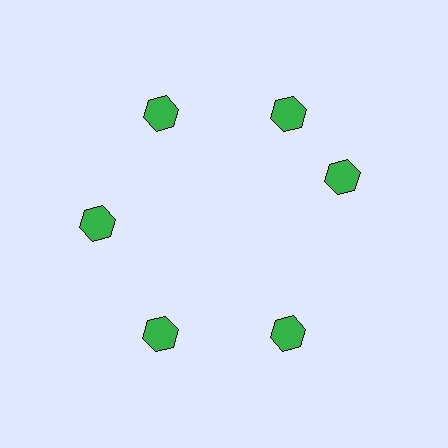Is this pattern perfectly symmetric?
No. The 6 green hexagons are arranged in a ring, but one element near the 3 o'clock position is rotated out of alignment along the ring, breaking the 6-fold rotational symmetry.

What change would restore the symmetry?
The symmetry would be restored by rotating it back into even spacing with its neighbors so that all 6 hexagons sit at equal angles and equal distance from the center.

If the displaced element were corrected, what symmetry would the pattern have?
It would have 6-fold rotational symmetry — the pattern would map onto itself every 60 degrees.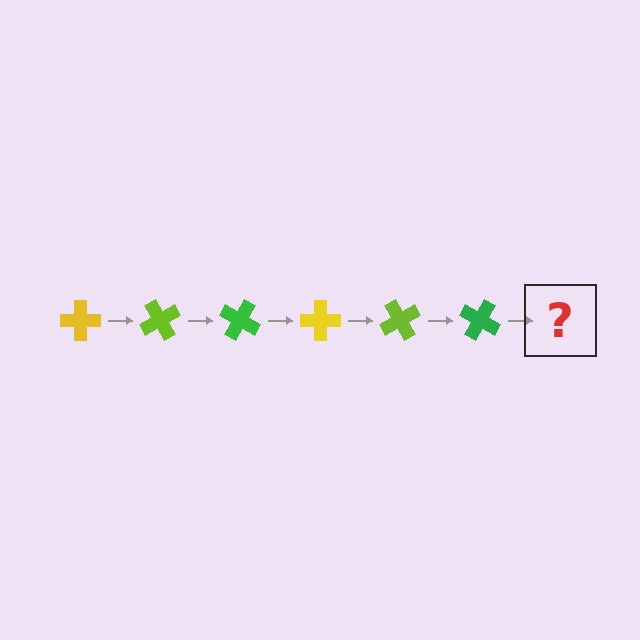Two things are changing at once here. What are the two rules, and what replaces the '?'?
The two rules are that it rotates 60 degrees each step and the color cycles through yellow, lime, and green. The '?' should be a yellow cross, rotated 360 degrees from the start.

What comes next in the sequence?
The next element should be a yellow cross, rotated 360 degrees from the start.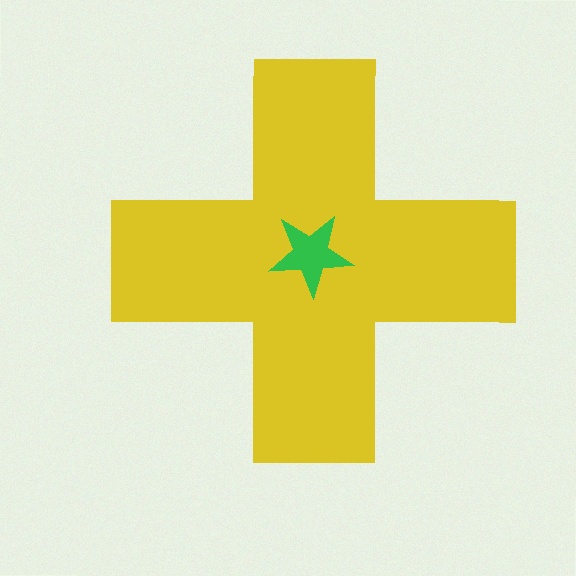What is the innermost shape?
The green star.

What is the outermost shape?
The yellow cross.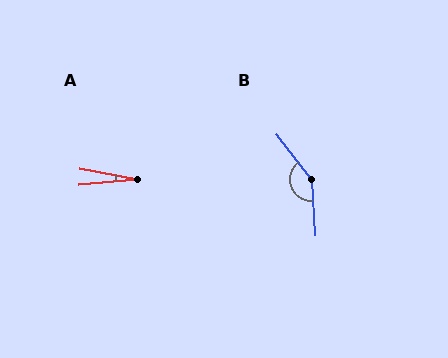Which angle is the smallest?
A, at approximately 16 degrees.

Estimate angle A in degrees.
Approximately 16 degrees.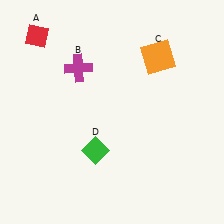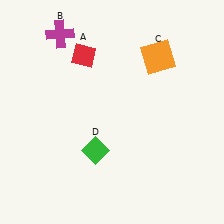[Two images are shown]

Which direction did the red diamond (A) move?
The red diamond (A) moved right.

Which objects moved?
The objects that moved are: the red diamond (A), the magenta cross (B).